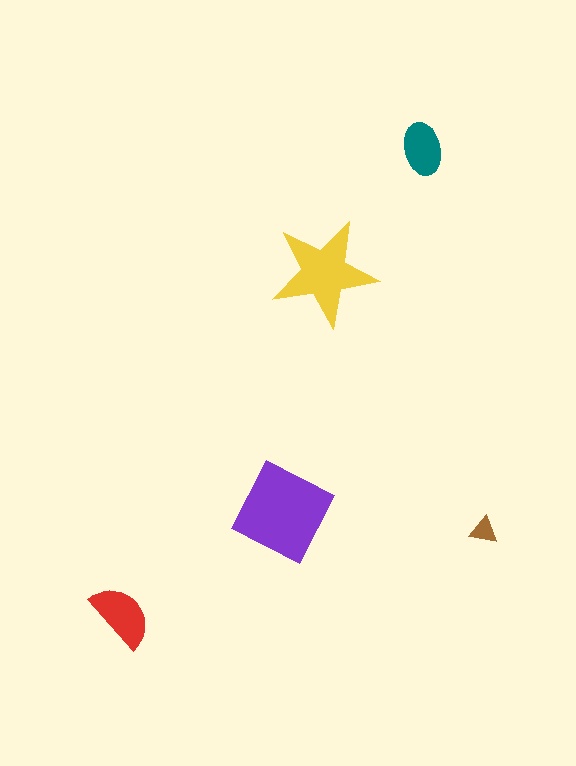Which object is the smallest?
The brown triangle.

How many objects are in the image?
There are 5 objects in the image.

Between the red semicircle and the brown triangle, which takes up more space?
The red semicircle.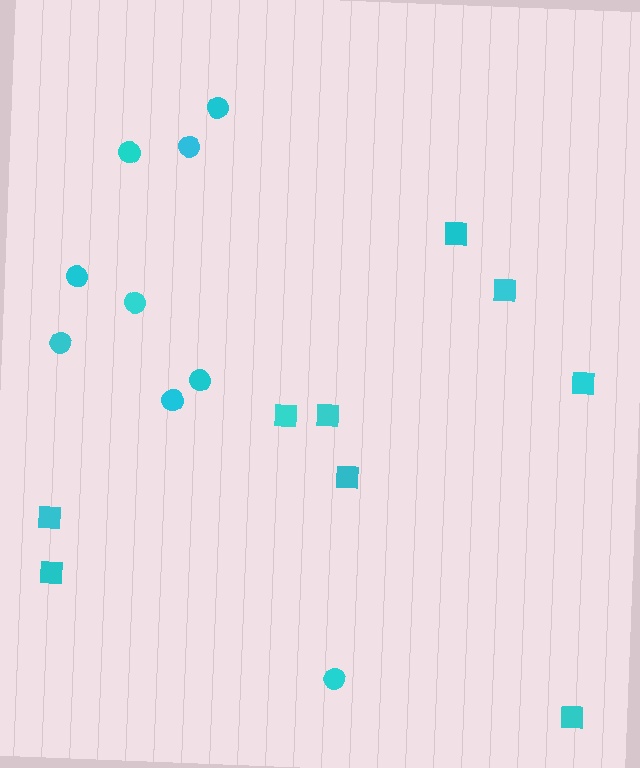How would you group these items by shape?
There are 2 groups: one group of circles (9) and one group of squares (9).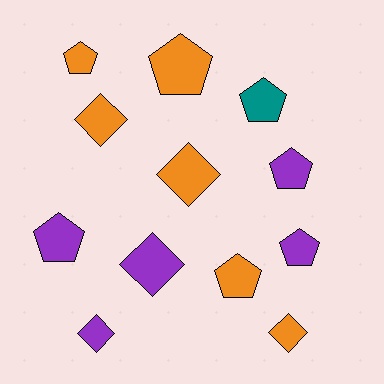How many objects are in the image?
There are 12 objects.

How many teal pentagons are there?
There is 1 teal pentagon.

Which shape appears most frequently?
Pentagon, with 7 objects.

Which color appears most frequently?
Orange, with 6 objects.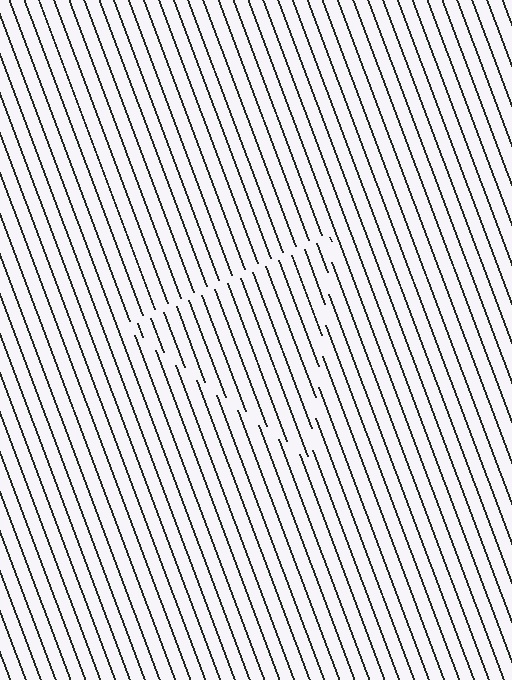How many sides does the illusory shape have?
3 sides — the line-ends trace a triangle.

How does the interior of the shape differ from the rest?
The interior of the shape contains the same grating, shifted by half a period — the contour is defined by the phase discontinuity where line-ends from the inner and outer gratings abut.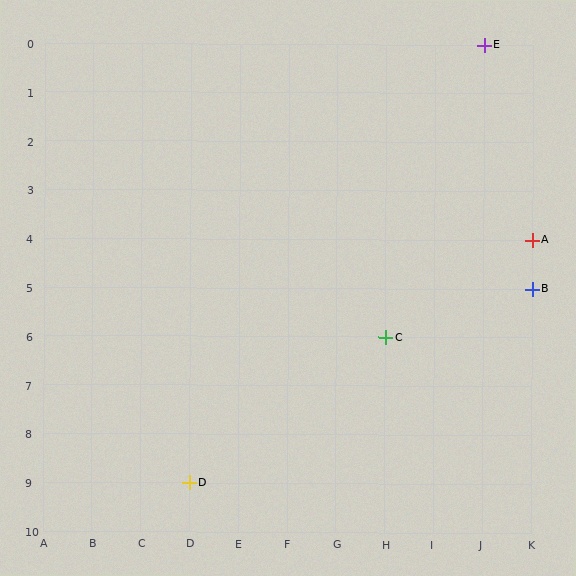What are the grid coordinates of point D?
Point D is at grid coordinates (D, 9).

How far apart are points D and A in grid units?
Points D and A are 7 columns and 5 rows apart (about 8.6 grid units diagonally).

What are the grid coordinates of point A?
Point A is at grid coordinates (K, 4).